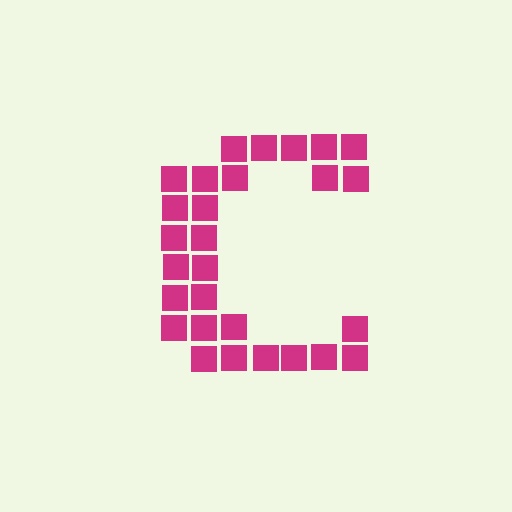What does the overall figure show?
The overall figure shows the letter C.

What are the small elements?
The small elements are squares.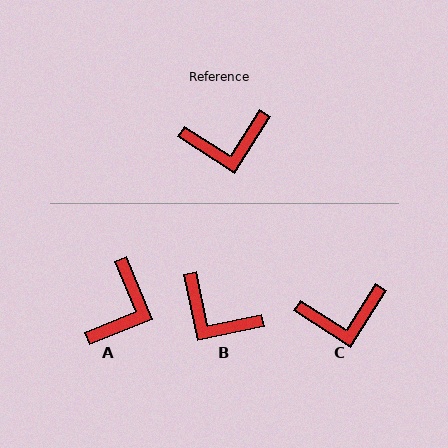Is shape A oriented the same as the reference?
No, it is off by about 55 degrees.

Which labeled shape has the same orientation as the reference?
C.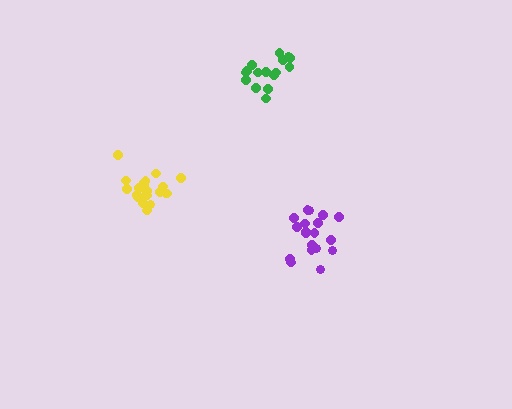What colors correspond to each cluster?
The clusters are colored: yellow, purple, green.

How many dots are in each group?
Group 1: 21 dots, Group 2: 19 dots, Group 3: 16 dots (56 total).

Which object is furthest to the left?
The yellow cluster is leftmost.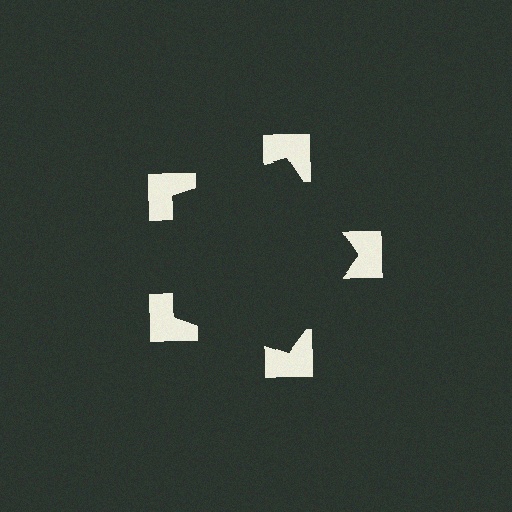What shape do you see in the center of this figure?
An illusory pentagon — its edges are inferred from the aligned wedge cuts in the notched squares, not physically drawn.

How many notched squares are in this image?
There are 5 — one at each vertex of the illusory pentagon.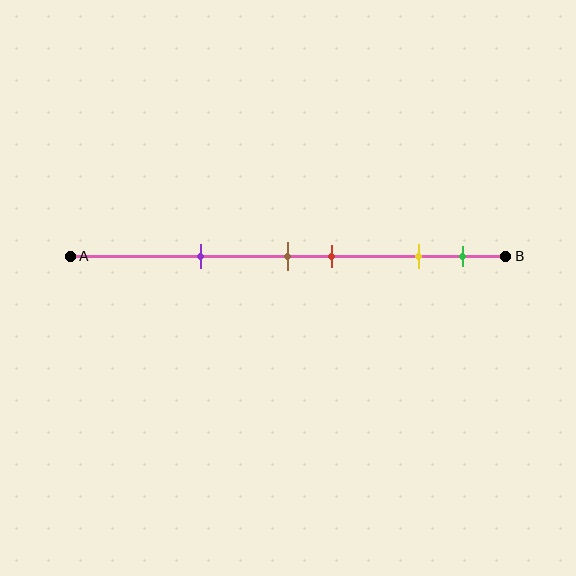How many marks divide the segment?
There are 5 marks dividing the segment.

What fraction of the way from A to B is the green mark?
The green mark is approximately 90% (0.9) of the way from A to B.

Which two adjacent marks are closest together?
The brown and red marks are the closest adjacent pair.